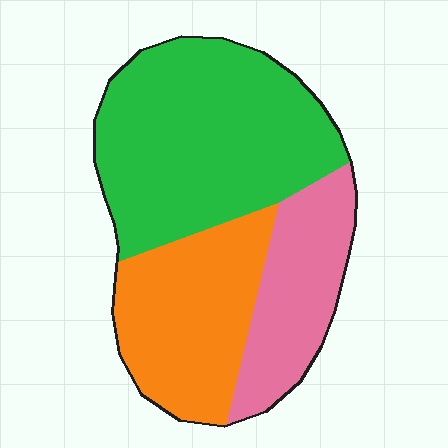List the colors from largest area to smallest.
From largest to smallest: green, orange, pink.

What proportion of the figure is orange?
Orange covers 30% of the figure.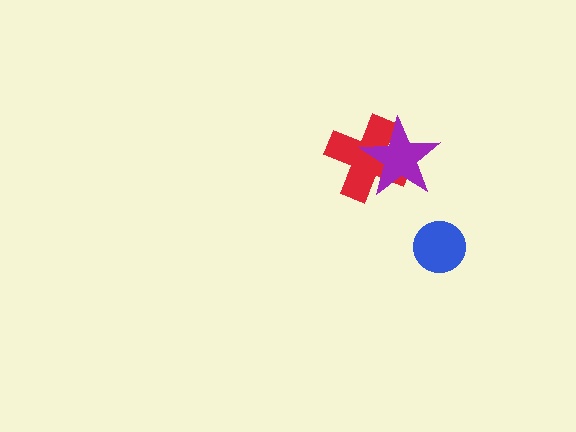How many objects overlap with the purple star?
1 object overlaps with the purple star.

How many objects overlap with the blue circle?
0 objects overlap with the blue circle.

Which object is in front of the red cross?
The purple star is in front of the red cross.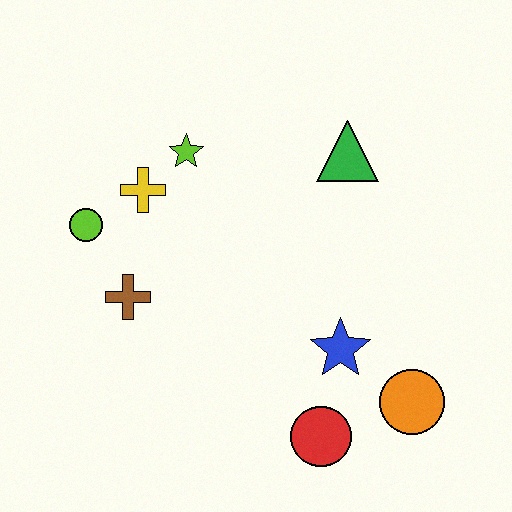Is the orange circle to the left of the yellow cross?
No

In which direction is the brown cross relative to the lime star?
The brown cross is below the lime star.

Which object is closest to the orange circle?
The blue star is closest to the orange circle.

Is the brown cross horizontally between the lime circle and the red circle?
Yes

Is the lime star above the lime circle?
Yes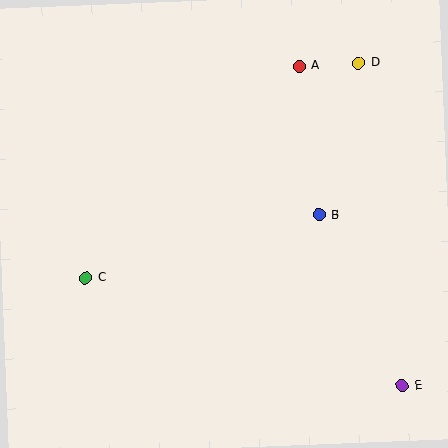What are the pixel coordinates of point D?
Point D is at (358, 63).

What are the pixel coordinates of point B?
Point B is at (319, 215).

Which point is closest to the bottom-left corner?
Point C is closest to the bottom-left corner.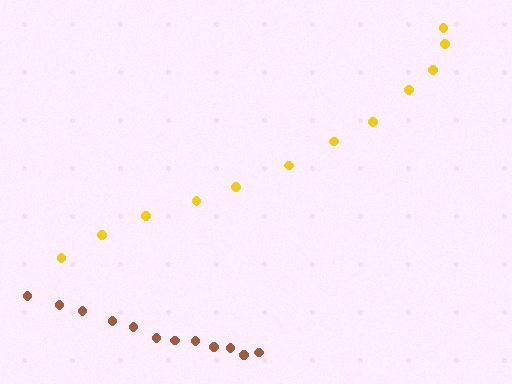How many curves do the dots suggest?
There are 2 distinct paths.